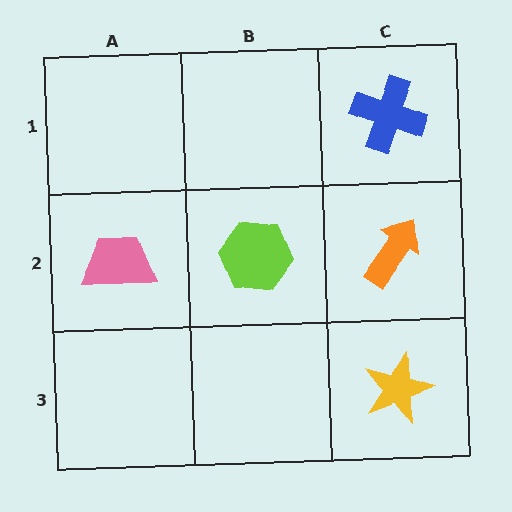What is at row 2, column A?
A pink trapezoid.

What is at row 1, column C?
A blue cross.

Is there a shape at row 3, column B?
No, that cell is empty.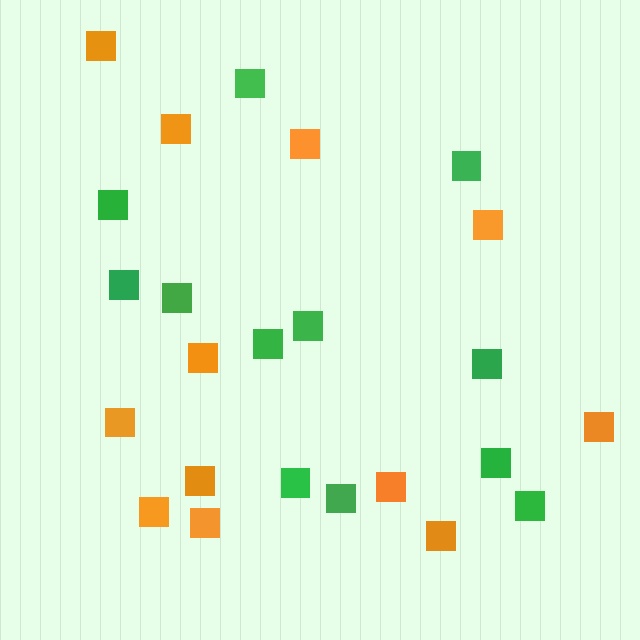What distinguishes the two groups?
There are 2 groups: one group of green squares (12) and one group of orange squares (12).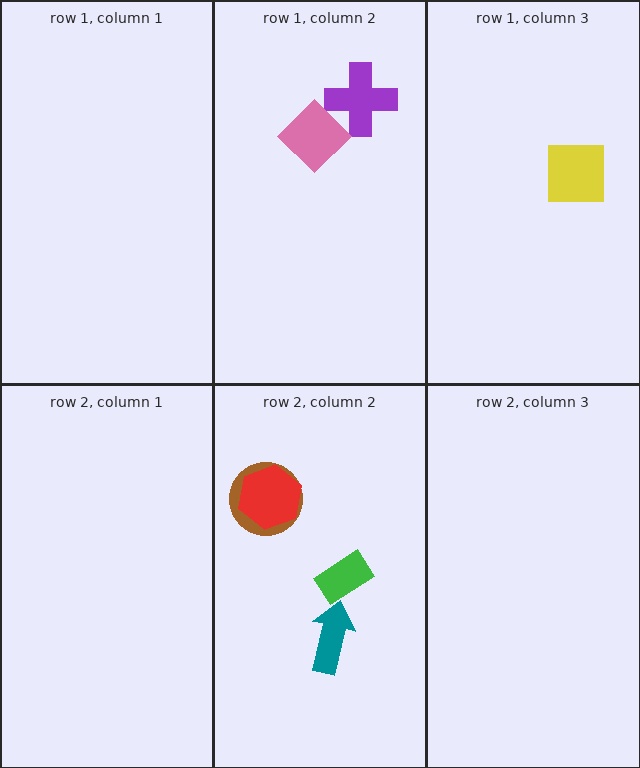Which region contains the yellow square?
The row 1, column 3 region.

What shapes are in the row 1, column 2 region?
The purple cross, the pink diamond.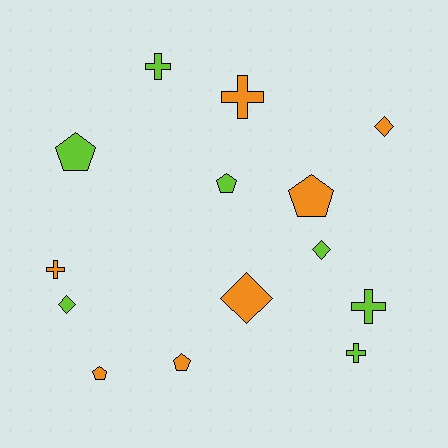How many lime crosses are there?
There are 3 lime crosses.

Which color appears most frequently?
Orange, with 7 objects.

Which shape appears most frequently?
Cross, with 5 objects.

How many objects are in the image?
There are 14 objects.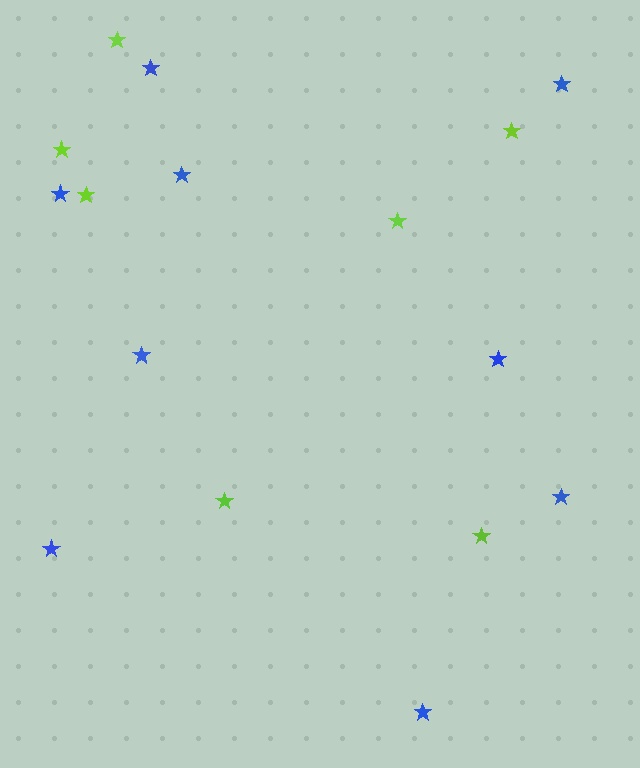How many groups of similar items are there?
There are 2 groups: one group of blue stars (9) and one group of lime stars (7).